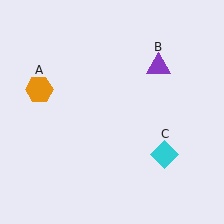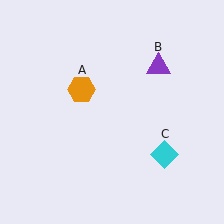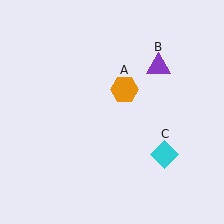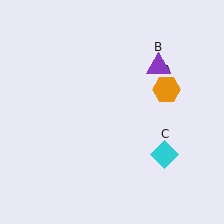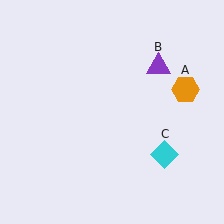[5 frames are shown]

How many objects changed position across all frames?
1 object changed position: orange hexagon (object A).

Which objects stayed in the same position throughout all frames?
Purple triangle (object B) and cyan diamond (object C) remained stationary.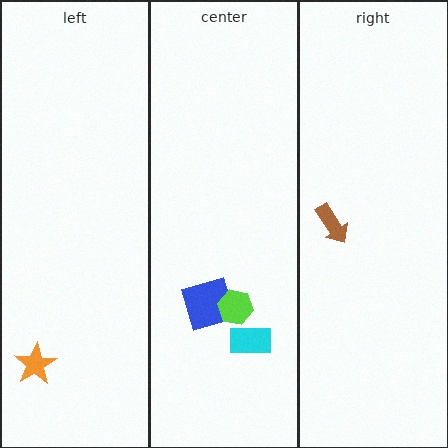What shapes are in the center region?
The cyan rectangle, the blue square, the lime hexagon.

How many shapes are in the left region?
1.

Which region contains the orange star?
The left region.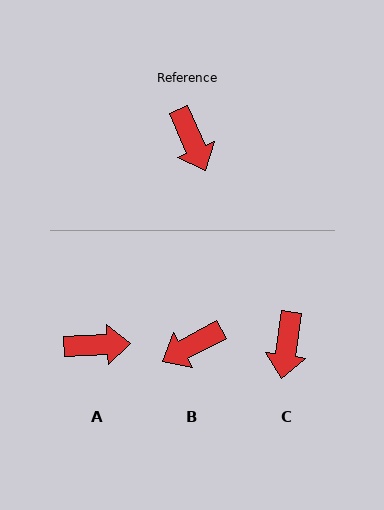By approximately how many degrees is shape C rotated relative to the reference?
Approximately 32 degrees clockwise.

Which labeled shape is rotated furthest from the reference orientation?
B, about 85 degrees away.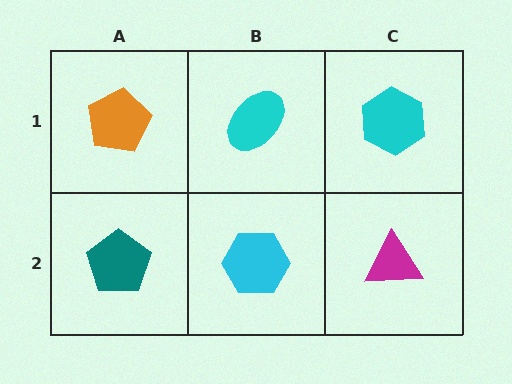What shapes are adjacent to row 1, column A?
A teal pentagon (row 2, column A), a cyan ellipse (row 1, column B).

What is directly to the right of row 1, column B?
A cyan hexagon.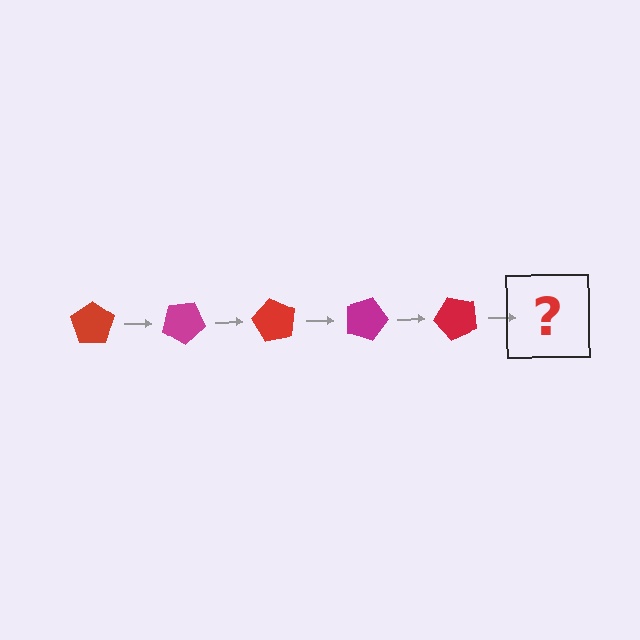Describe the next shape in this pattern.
It should be a magenta pentagon, rotated 150 degrees from the start.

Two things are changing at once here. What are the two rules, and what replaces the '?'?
The two rules are that it rotates 30 degrees each step and the color cycles through red and magenta. The '?' should be a magenta pentagon, rotated 150 degrees from the start.